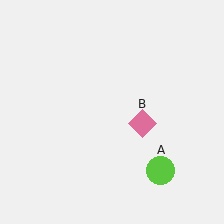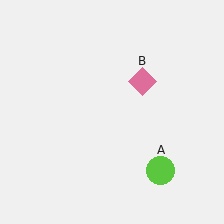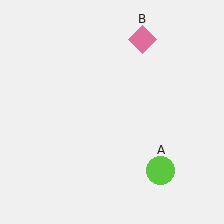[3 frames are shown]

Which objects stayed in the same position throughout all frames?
Lime circle (object A) remained stationary.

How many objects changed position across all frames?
1 object changed position: pink diamond (object B).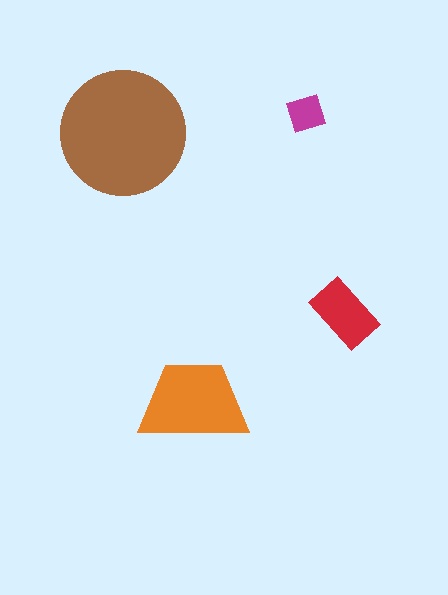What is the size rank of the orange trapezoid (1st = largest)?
2nd.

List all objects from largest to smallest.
The brown circle, the orange trapezoid, the red rectangle, the magenta square.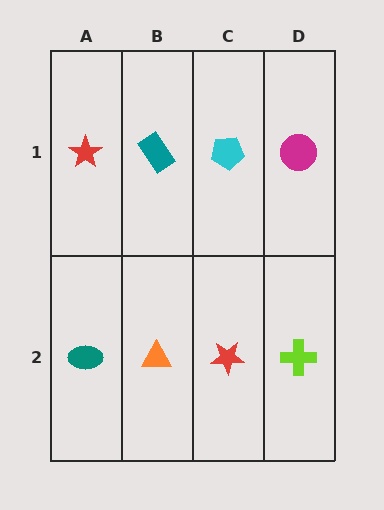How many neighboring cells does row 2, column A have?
2.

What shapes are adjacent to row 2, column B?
A teal rectangle (row 1, column B), a teal ellipse (row 2, column A), a red star (row 2, column C).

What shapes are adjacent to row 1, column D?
A lime cross (row 2, column D), a cyan pentagon (row 1, column C).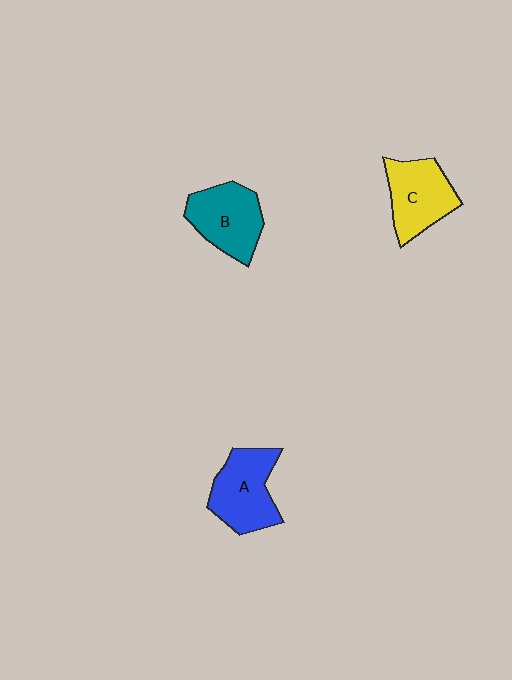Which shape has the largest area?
Shape A (blue).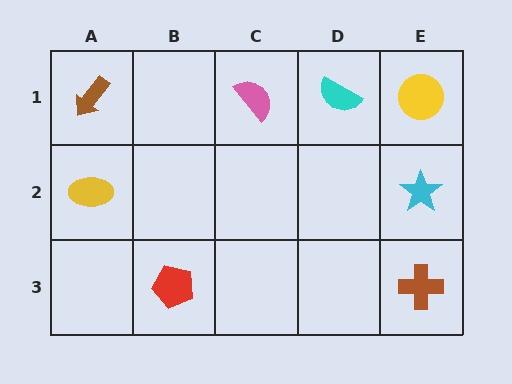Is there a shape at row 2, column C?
No, that cell is empty.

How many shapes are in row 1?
4 shapes.